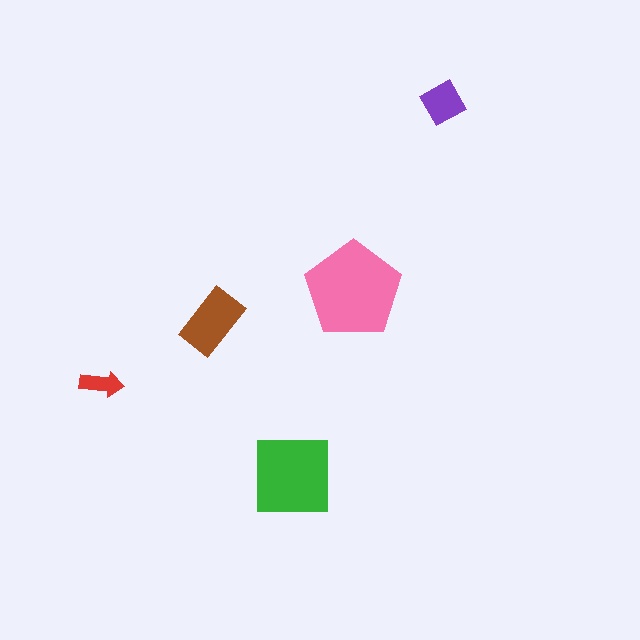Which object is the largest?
The pink pentagon.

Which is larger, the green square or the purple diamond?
The green square.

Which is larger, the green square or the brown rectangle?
The green square.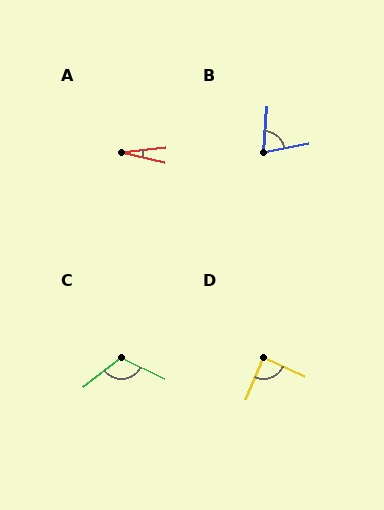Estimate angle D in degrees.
Approximately 89 degrees.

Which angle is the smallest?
A, at approximately 19 degrees.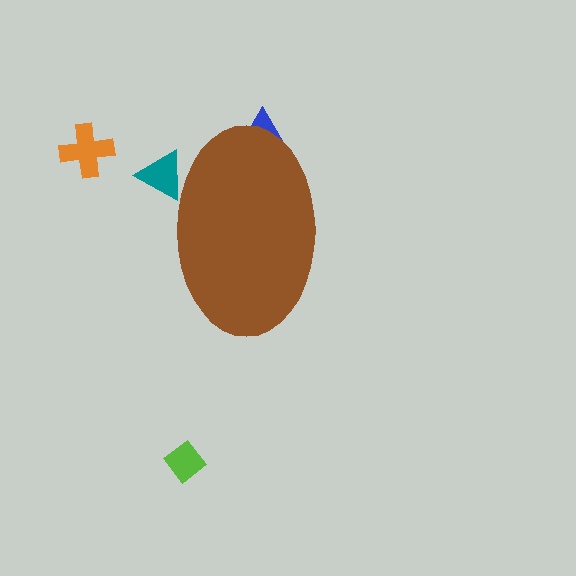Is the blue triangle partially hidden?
Yes, the blue triangle is partially hidden behind the brown ellipse.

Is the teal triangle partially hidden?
Yes, the teal triangle is partially hidden behind the brown ellipse.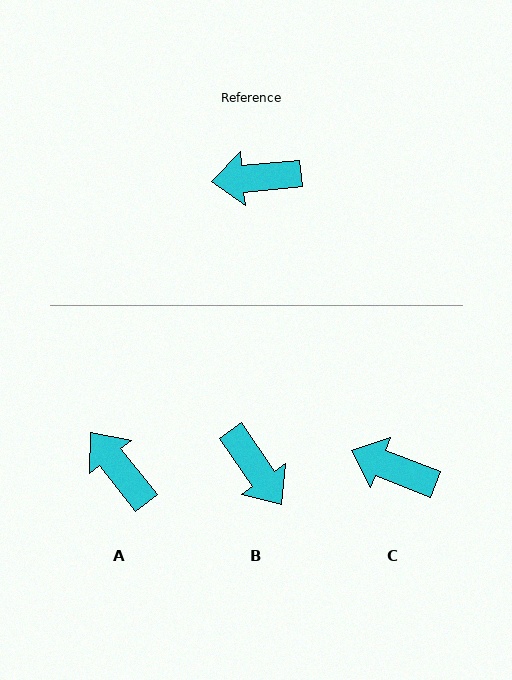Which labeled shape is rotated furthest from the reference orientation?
B, about 119 degrees away.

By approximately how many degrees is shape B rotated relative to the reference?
Approximately 119 degrees counter-clockwise.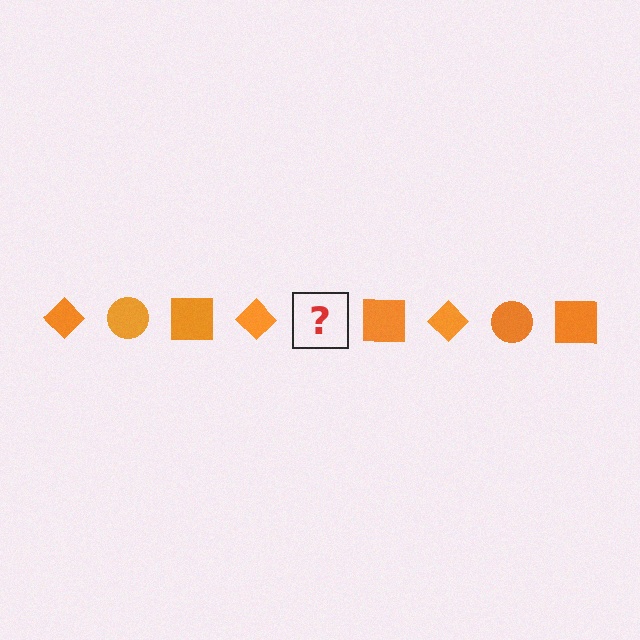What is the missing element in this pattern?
The missing element is an orange circle.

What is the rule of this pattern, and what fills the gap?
The rule is that the pattern cycles through diamond, circle, square shapes in orange. The gap should be filled with an orange circle.